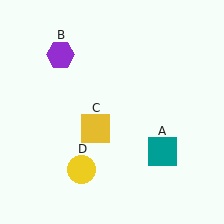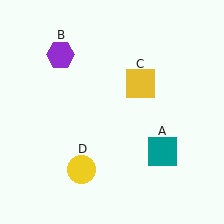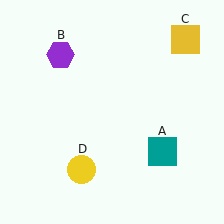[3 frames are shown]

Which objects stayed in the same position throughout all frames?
Teal square (object A) and purple hexagon (object B) and yellow circle (object D) remained stationary.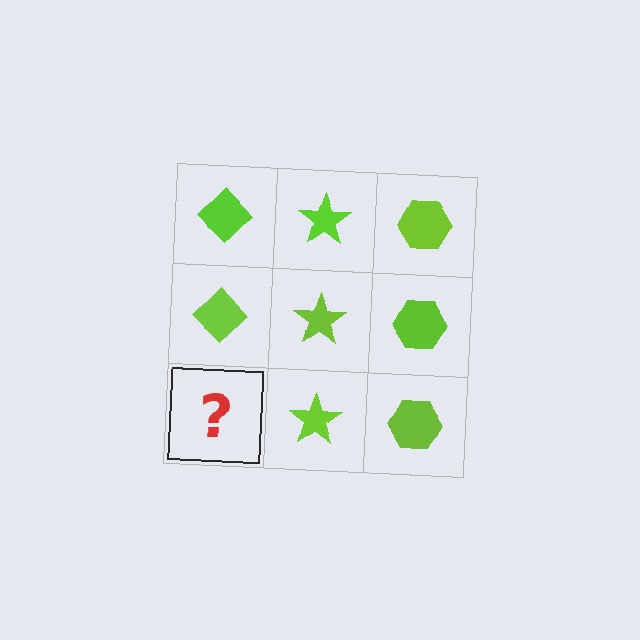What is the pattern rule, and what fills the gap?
The rule is that each column has a consistent shape. The gap should be filled with a lime diamond.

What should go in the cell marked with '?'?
The missing cell should contain a lime diamond.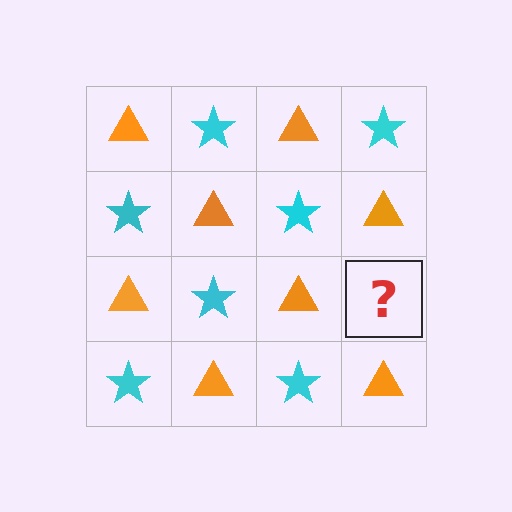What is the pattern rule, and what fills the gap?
The rule is that it alternates orange triangle and cyan star in a checkerboard pattern. The gap should be filled with a cyan star.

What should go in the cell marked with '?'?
The missing cell should contain a cyan star.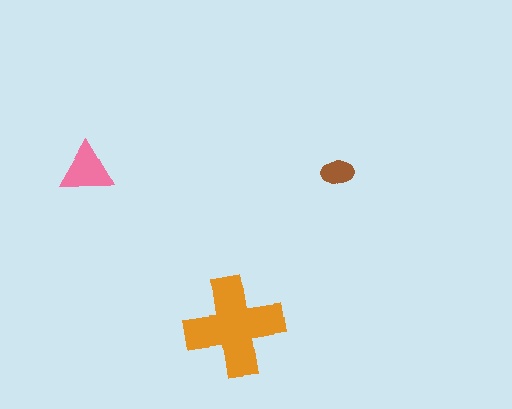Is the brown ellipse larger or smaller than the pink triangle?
Smaller.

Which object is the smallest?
The brown ellipse.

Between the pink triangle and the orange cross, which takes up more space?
The orange cross.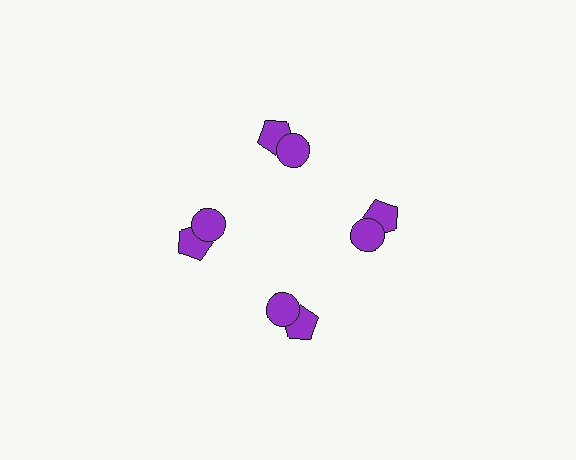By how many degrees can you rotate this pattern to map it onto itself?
The pattern maps onto itself every 90 degrees of rotation.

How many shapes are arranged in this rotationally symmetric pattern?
There are 8 shapes, arranged in 4 groups of 2.